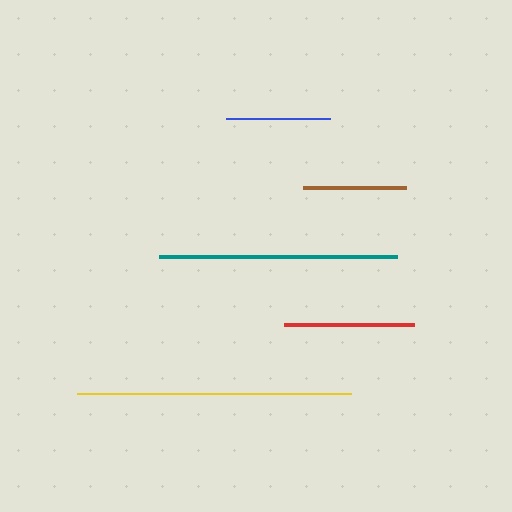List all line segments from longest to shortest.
From longest to shortest: yellow, teal, red, blue, brown.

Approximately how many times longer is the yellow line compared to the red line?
The yellow line is approximately 2.1 times the length of the red line.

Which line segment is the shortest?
The brown line is the shortest at approximately 103 pixels.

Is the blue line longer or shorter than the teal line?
The teal line is longer than the blue line.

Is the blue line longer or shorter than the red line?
The red line is longer than the blue line.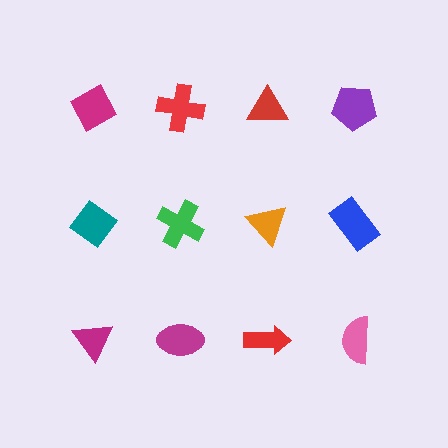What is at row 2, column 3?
An orange triangle.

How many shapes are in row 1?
4 shapes.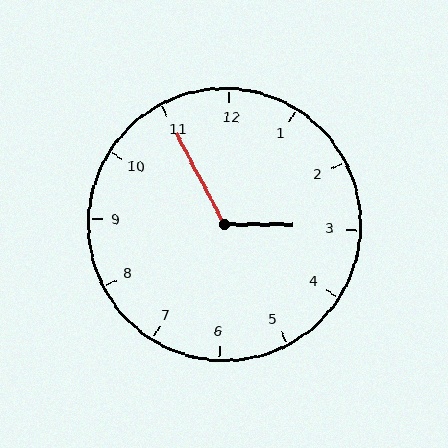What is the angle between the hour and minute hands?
Approximately 118 degrees.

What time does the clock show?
2:55.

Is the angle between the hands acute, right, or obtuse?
It is obtuse.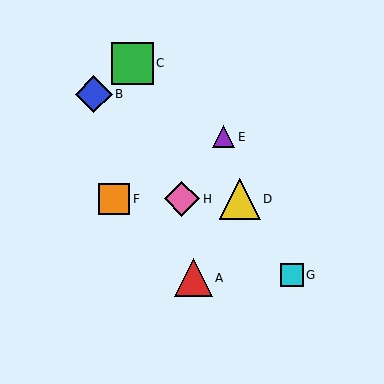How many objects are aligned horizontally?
3 objects (D, F, H) are aligned horizontally.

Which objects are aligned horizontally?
Objects D, F, H are aligned horizontally.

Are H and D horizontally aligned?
Yes, both are at y≈199.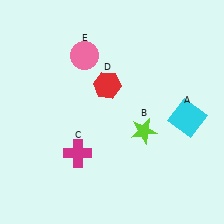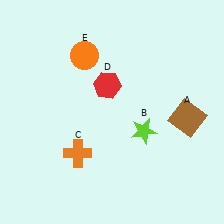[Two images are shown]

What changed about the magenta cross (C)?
In Image 1, C is magenta. In Image 2, it changed to orange.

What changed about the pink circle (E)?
In Image 1, E is pink. In Image 2, it changed to orange.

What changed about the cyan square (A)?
In Image 1, A is cyan. In Image 2, it changed to brown.